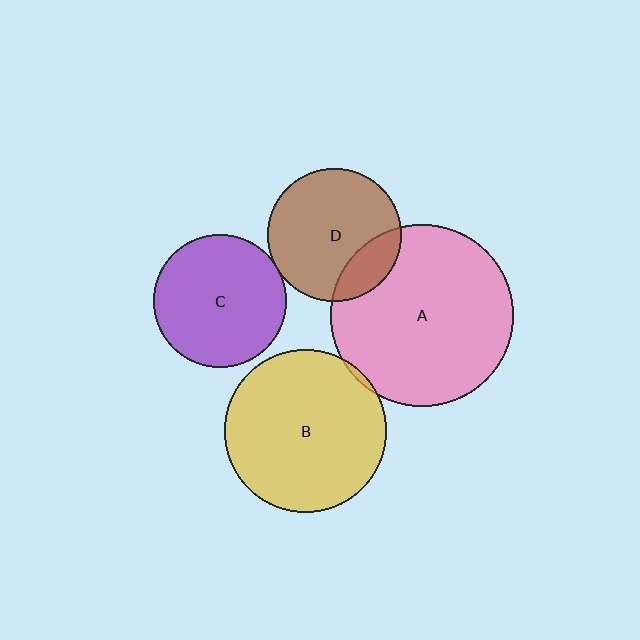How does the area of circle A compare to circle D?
Approximately 1.9 times.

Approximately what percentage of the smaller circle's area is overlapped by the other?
Approximately 20%.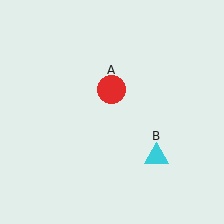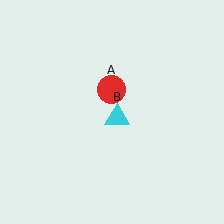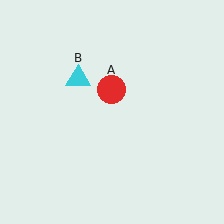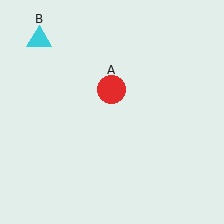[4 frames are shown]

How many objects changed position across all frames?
1 object changed position: cyan triangle (object B).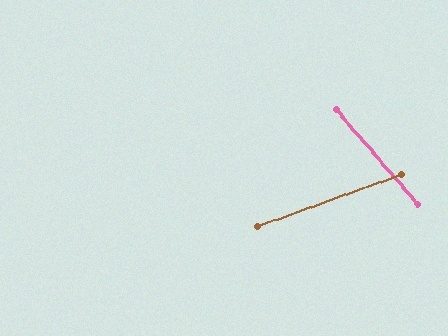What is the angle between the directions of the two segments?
Approximately 69 degrees.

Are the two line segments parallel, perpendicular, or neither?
Neither parallel nor perpendicular — they differ by about 69°.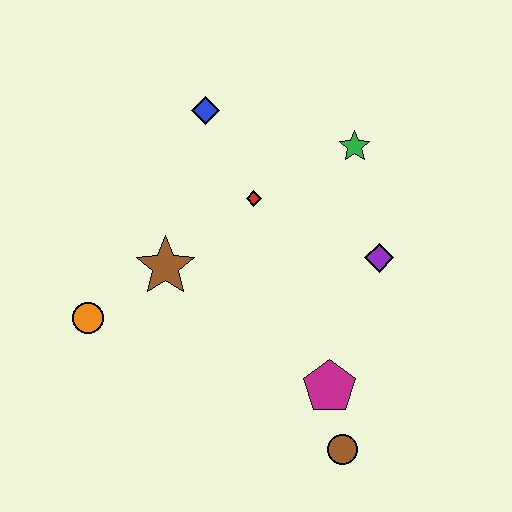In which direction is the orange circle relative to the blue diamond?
The orange circle is below the blue diamond.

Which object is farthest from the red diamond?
The brown circle is farthest from the red diamond.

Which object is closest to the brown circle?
The magenta pentagon is closest to the brown circle.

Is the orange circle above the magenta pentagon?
Yes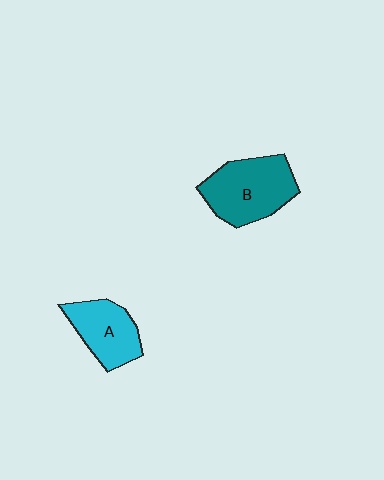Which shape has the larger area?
Shape B (teal).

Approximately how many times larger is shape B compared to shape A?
Approximately 1.4 times.